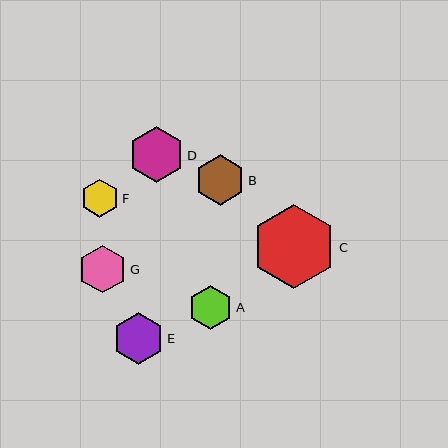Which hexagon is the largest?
Hexagon C is the largest with a size of approximately 85 pixels.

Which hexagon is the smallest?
Hexagon F is the smallest with a size of approximately 38 pixels.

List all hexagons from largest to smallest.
From largest to smallest: C, D, E, B, G, A, F.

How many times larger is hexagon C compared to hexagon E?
Hexagon C is approximately 1.6 times the size of hexagon E.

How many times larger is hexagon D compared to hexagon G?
Hexagon D is approximately 1.2 times the size of hexagon G.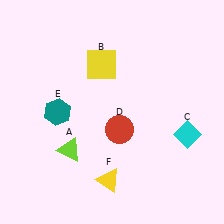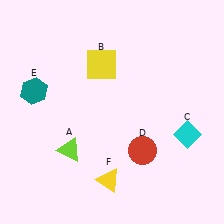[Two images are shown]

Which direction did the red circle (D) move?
The red circle (D) moved right.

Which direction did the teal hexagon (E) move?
The teal hexagon (E) moved left.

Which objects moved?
The objects that moved are: the red circle (D), the teal hexagon (E).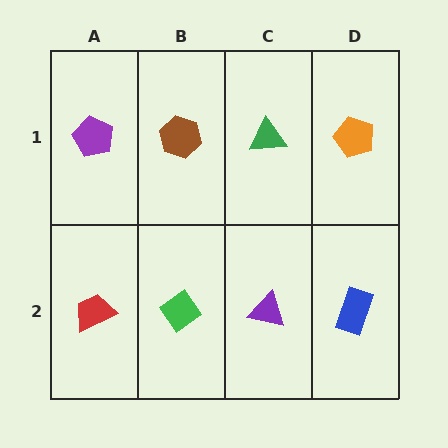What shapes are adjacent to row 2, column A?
A purple pentagon (row 1, column A), a green diamond (row 2, column B).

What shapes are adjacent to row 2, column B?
A brown hexagon (row 1, column B), a red trapezoid (row 2, column A), a purple triangle (row 2, column C).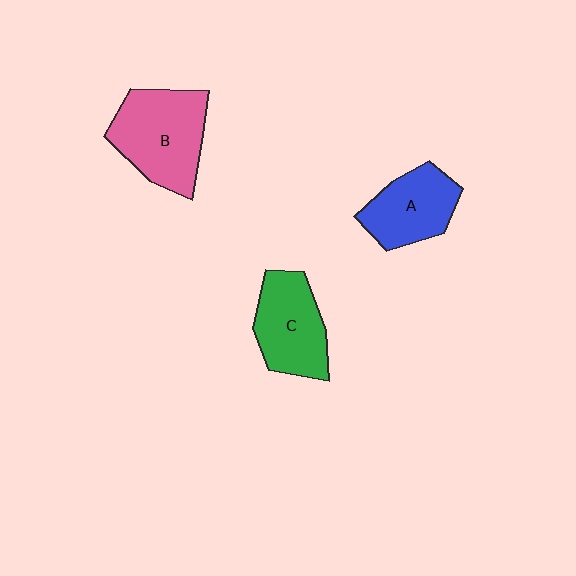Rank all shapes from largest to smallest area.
From largest to smallest: B (pink), C (green), A (blue).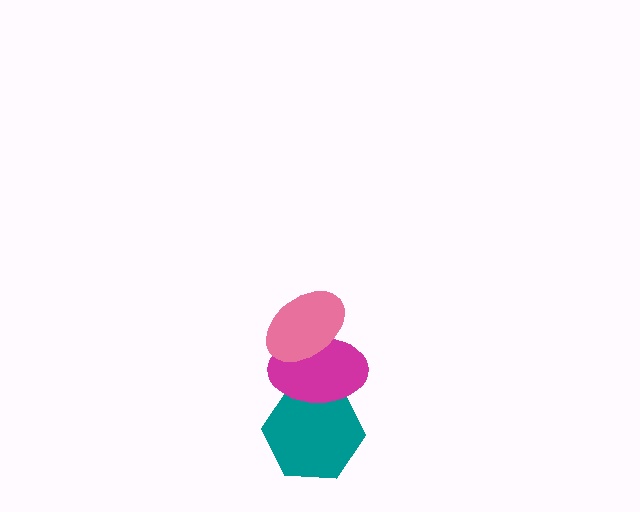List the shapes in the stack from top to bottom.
From top to bottom: the pink ellipse, the magenta ellipse, the teal hexagon.